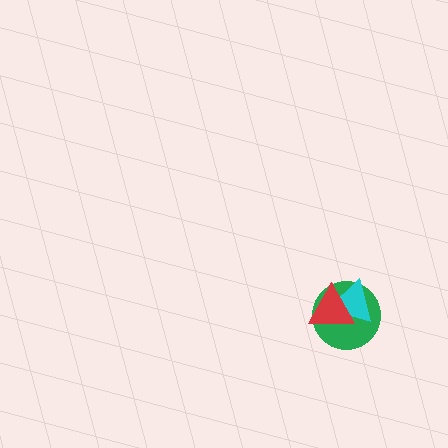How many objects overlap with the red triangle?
2 objects overlap with the red triangle.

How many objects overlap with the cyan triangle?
2 objects overlap with the cyan triangle.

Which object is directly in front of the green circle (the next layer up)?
The cyan triangle is directly in front of the green circle.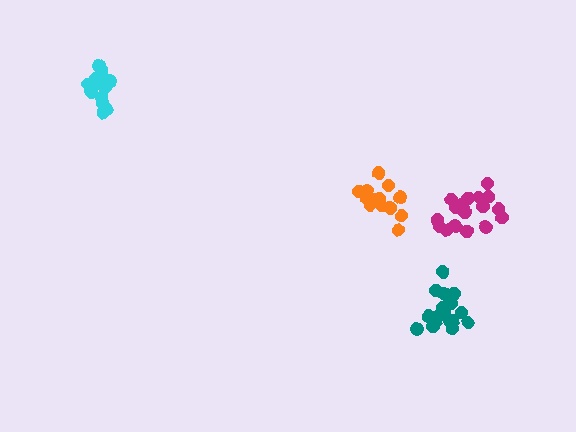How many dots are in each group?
Group 1: 17 dots, Group 2: 13 dots, Group 3: 19 dots, Group 4: 18 dots (67 total).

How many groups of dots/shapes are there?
There are 4 groups.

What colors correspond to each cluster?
The clusters are colored: cyan, orange, teal, magenta.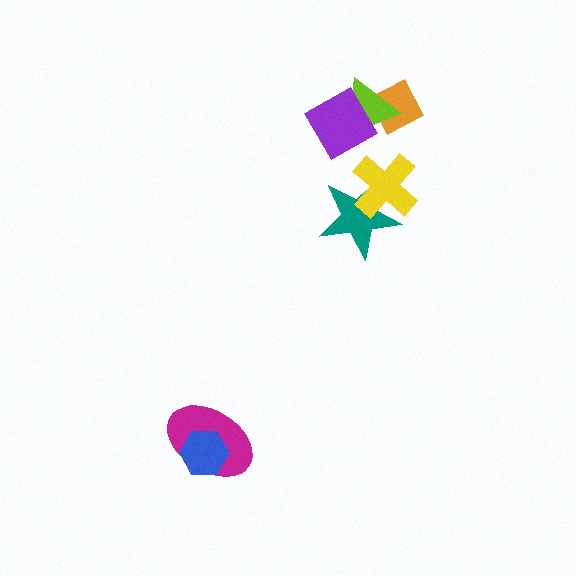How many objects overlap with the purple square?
1 object overlaps with the purple square.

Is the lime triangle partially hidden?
Yes, it is partially covered by another shape.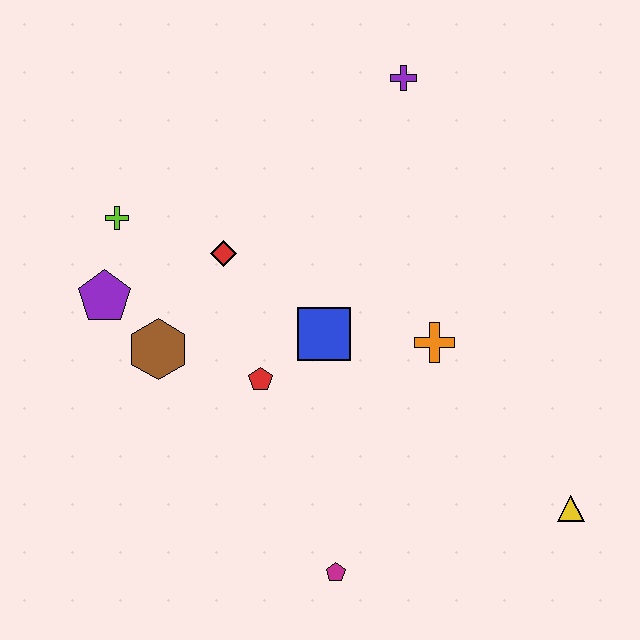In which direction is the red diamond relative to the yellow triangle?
The red diamond is to the left of the yellow triangle.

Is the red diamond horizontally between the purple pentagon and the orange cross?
Yes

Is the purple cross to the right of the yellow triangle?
No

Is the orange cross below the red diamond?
Yes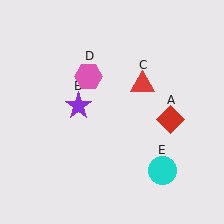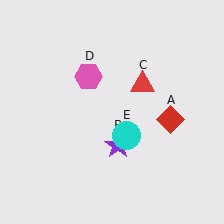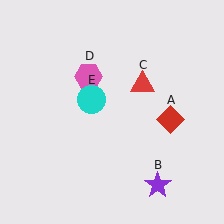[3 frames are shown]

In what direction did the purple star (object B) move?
The purple star (object B) moved down and to the right.